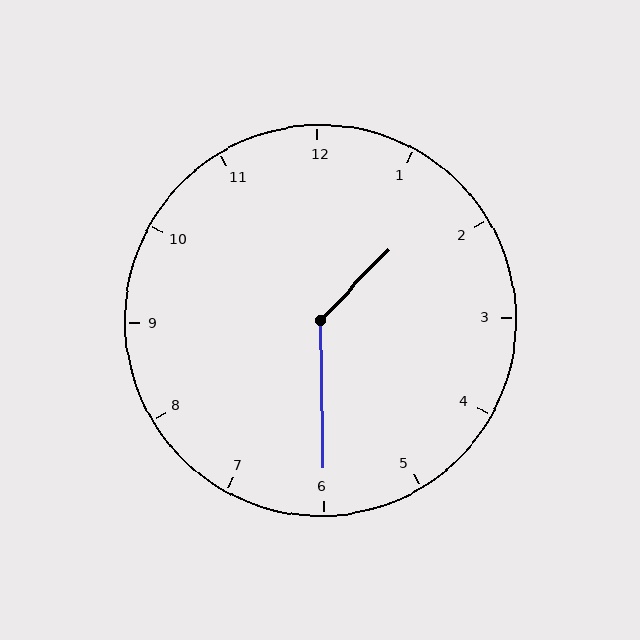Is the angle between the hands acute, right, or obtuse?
It is obtuse.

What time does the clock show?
1:30.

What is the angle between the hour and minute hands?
Approximately 135 degrees.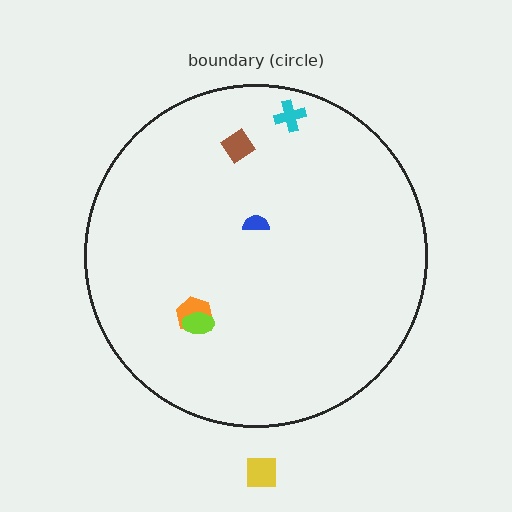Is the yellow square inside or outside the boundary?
Outside.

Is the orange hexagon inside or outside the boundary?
Inside.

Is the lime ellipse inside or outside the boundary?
Inside.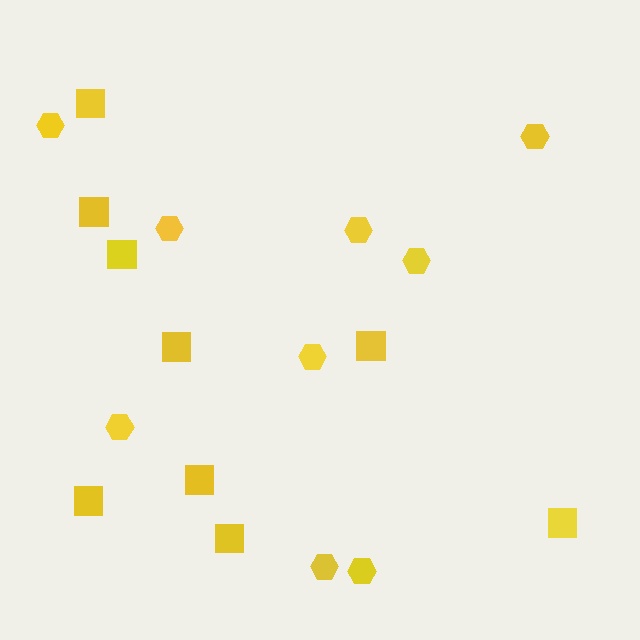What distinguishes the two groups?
There are 2 groups: one group of hexagons (9) and one group of squares (9).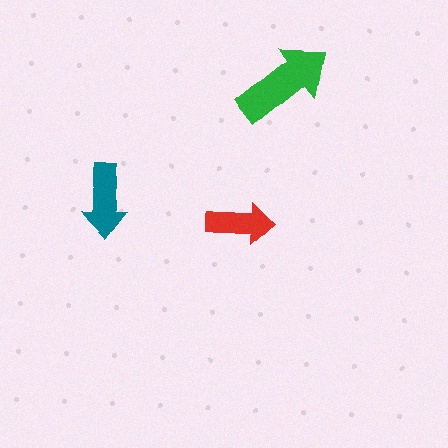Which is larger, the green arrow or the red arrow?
The green one.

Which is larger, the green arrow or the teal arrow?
The green one.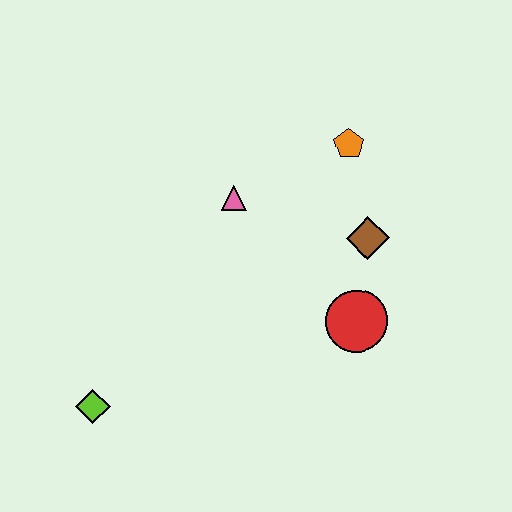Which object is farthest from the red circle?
The lime diamond is farthest from the red circle.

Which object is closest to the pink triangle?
The orange pentagon is closest to the pink triangle.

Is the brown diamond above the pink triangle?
No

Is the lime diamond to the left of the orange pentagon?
Yes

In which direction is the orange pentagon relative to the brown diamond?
The orange pentagon is above the brown diamond.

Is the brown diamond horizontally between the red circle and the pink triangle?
No